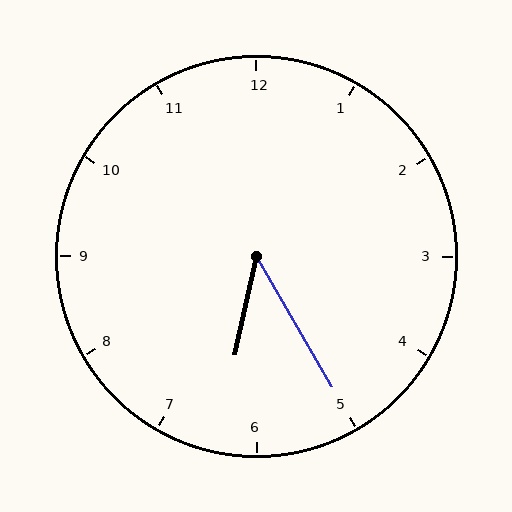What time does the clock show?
6:25.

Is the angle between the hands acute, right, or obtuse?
It is acute.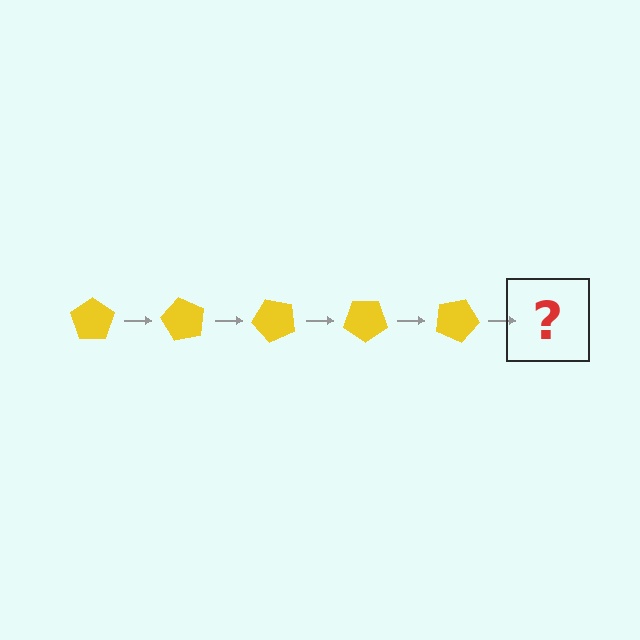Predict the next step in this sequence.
The next step is a yellow pentagon rotated 300 degrees.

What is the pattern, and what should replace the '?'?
The pattern is that the pentagon rotates 60 degrees each step. The '?' should be a yellow pentagon rotated 300 degrees.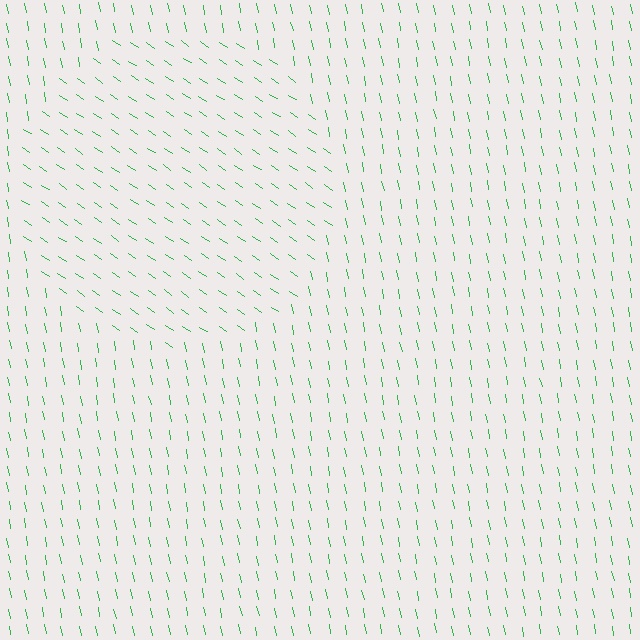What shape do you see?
I see a circle.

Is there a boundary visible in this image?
Yes, there is a texture boundary formed by a change in line orientation.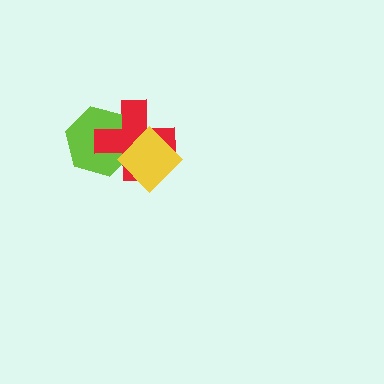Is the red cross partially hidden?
Yes, it is partially covered by another shape.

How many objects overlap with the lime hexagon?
2 objects overlap with the lime hexagon.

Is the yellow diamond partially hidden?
No, no other shape covers it.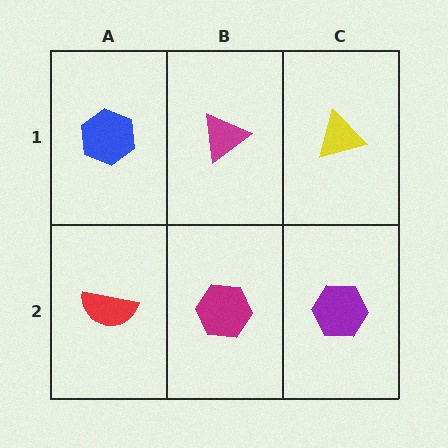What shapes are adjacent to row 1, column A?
A red semicircle (row 2, column A), a magenta triangle (row 1, column B).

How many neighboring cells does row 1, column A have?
2.